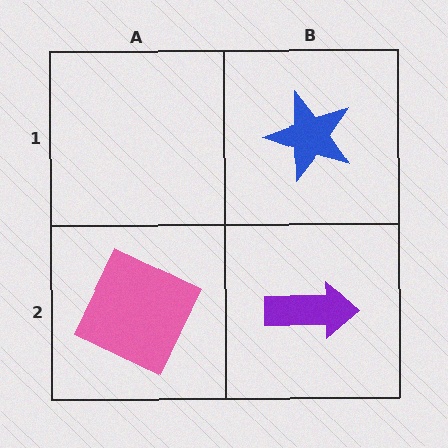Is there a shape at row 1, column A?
No, that cell is empty.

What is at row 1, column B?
A blue star.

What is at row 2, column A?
A pink square.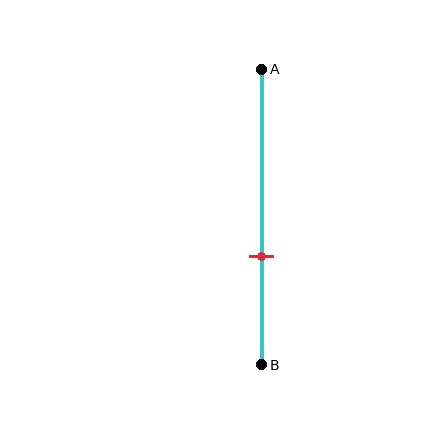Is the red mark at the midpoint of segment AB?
No, the mark is at about 65% from A, not at the 50% midpoint.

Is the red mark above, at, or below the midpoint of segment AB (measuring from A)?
The red mark is below the midpoint of segment AB.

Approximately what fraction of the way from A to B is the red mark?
The red mark is approximately 65% of the way from A to B.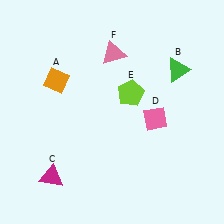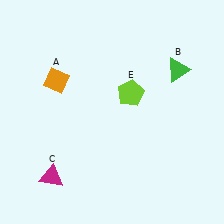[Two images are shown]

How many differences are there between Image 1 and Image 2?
There are 2 differences between the two images.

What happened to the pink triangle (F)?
The pink triangle (F) was removed in Image 2. It was in the top-right area of Image 1.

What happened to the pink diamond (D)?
The pink diamond (D) was removed in Image 2. It was in the bottom-right area of Image 1.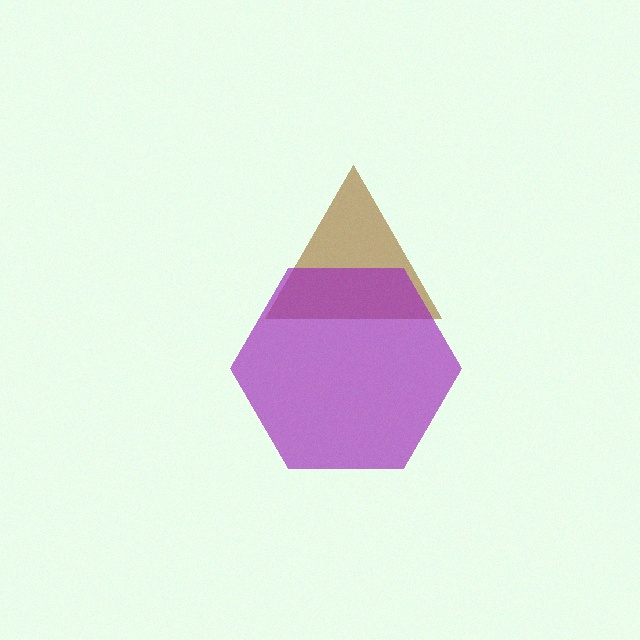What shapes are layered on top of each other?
The layered shapes are: a brown triangle, a purple hexagon.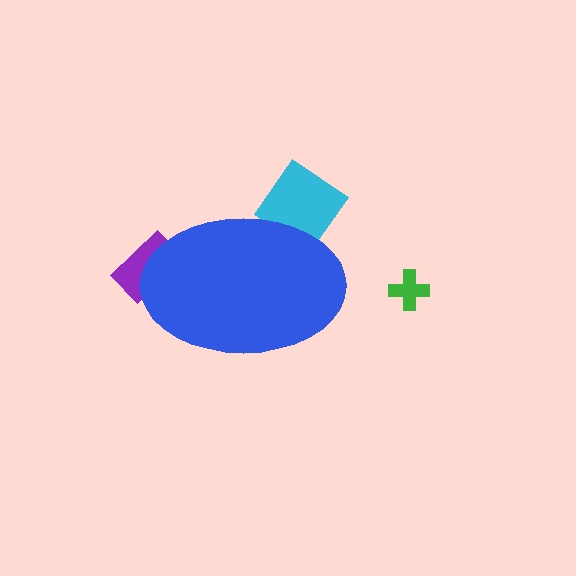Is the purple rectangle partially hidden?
Yes, the purple rectangle is partially hidden behind the blue ellipse.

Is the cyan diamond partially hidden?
Yes, the cyan diamond is partially hidden behind the blue ellipse.